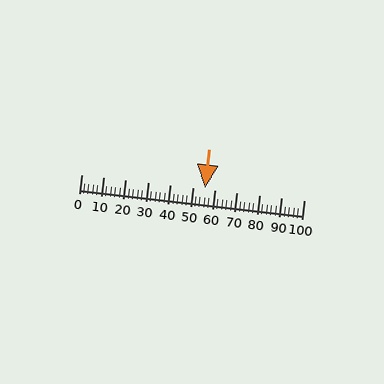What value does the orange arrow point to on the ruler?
The orange arrow points to approximately 56.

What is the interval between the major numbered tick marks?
The major tick marks are spaced 10 units apart.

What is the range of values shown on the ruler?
The ruler shows values from 0 to 100.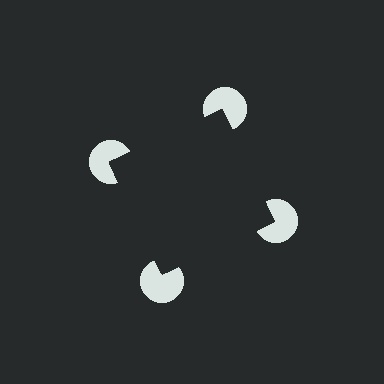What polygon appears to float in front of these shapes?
An illusory square — its edges are inferred from the aligned wedge cuts in the pac-man discs, not physically drawn.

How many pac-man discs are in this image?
There are 4 — one at each vertex of the illusory square.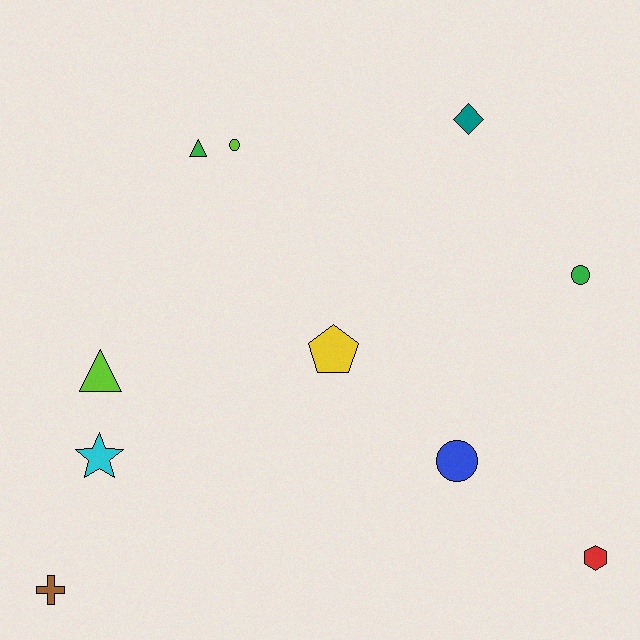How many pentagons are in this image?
There is 1 pentagon.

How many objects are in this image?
There are 10 objects.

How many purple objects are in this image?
There are no purple objects.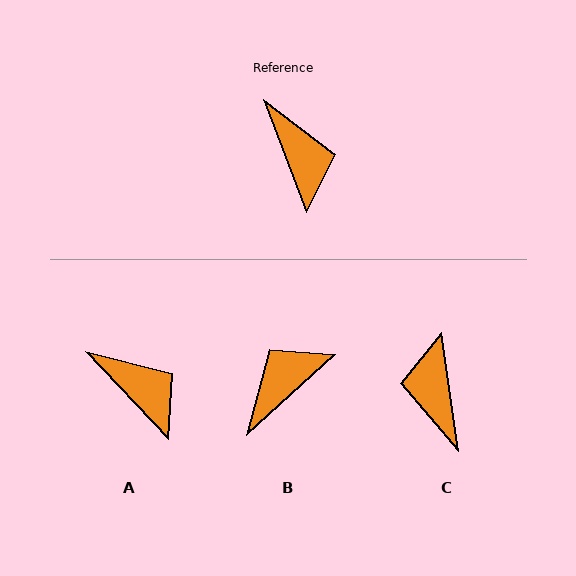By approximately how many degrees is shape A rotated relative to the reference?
Approximately 23 degrees counter-clockwise.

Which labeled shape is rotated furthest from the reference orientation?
C, about 168 degrees away.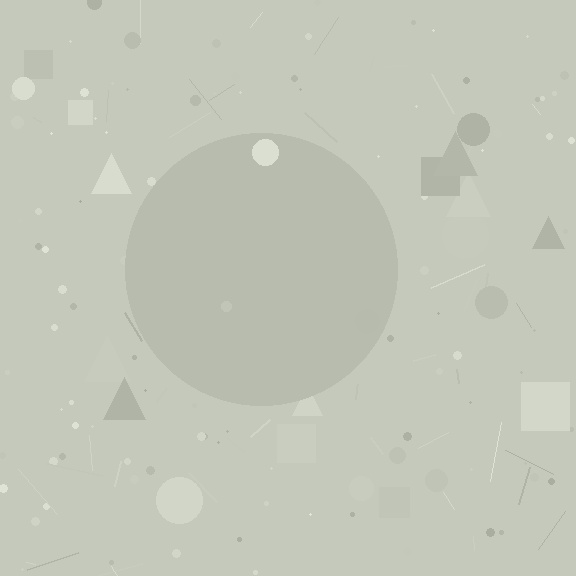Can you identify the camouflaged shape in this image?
The camouflaged shape is a circle.